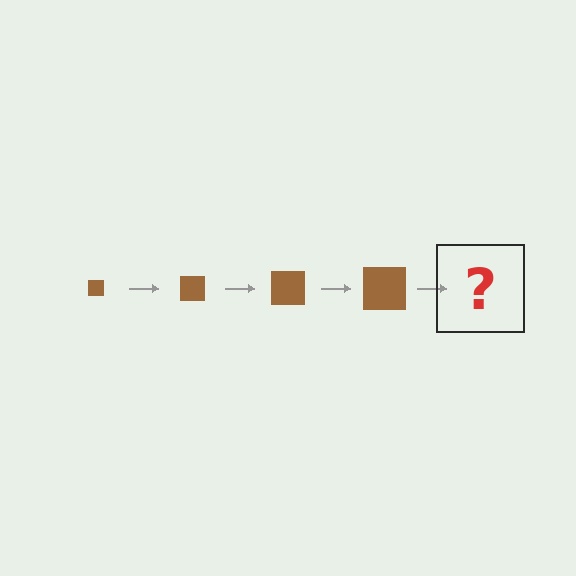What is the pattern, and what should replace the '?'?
The pattern is that the square gets progressively larger each step. The '?' should be a brown square, larger than the previous one.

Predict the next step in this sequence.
The next step is a brown square, larger than the previous one.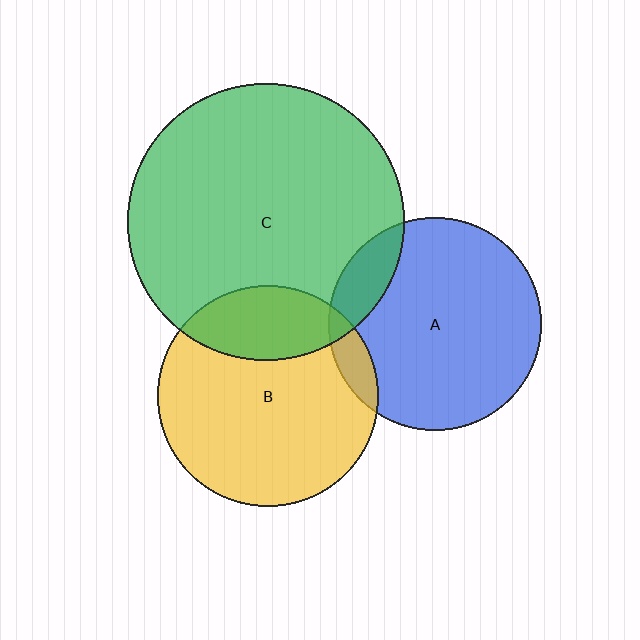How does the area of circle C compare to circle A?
Approximately 1.7 times.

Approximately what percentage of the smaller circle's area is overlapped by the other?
Approximately 25%.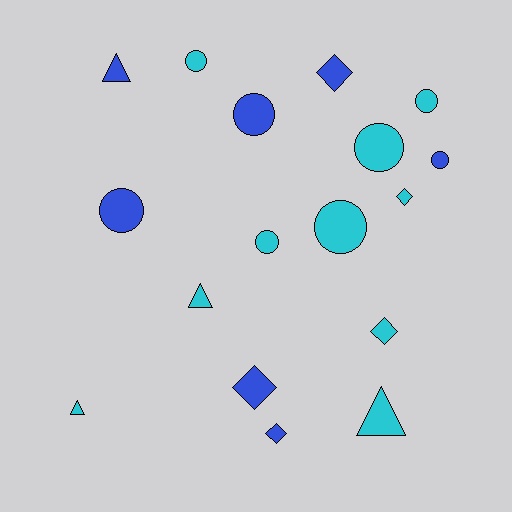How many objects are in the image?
There are 17 objects.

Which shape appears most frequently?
Circle, with 8 objects.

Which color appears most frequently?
Cyan, with 10 objects.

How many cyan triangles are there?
There are 3 cyan triangles.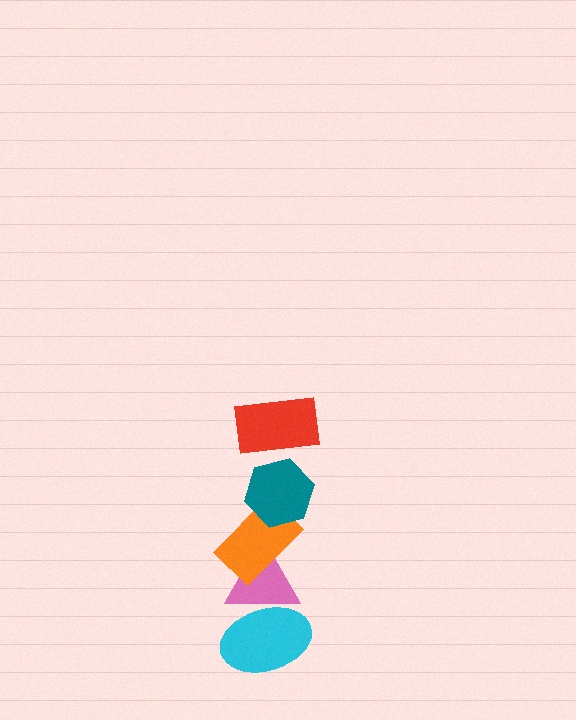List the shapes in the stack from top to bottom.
From top to bottom: the red rectangle, the teal hexagon, the orange rectangle, the pink triangle, the cyan ellipse.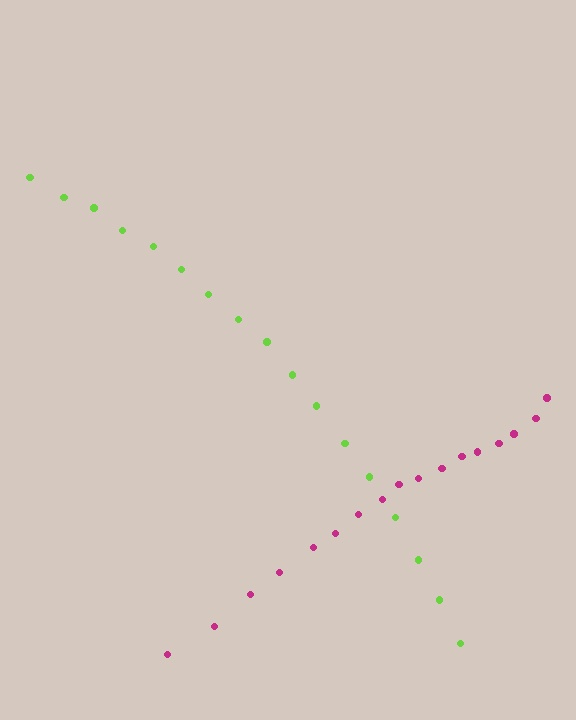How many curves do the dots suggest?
There are 2 distinct paths.